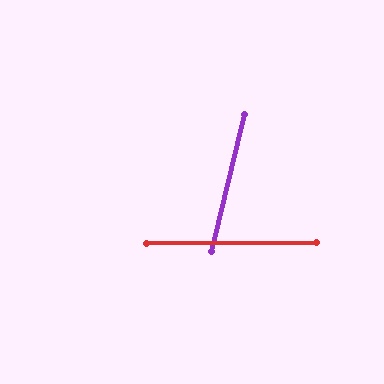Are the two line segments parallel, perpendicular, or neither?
Neither parallel nor perpendicular — they differ by about 76°.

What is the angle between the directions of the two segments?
Approximately 76 degrees.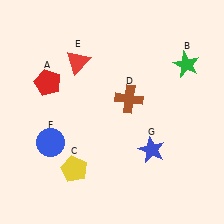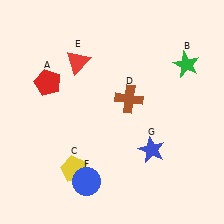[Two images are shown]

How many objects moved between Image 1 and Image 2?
1 object moved between the two images.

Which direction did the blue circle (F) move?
The blue circle (F) moved down.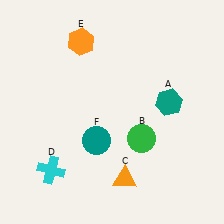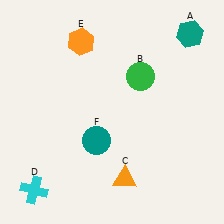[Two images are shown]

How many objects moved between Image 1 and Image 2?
3 objects moved between the two images.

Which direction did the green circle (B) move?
The green circle (B) moved up.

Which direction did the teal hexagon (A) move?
The teal hexagon (A) moved up.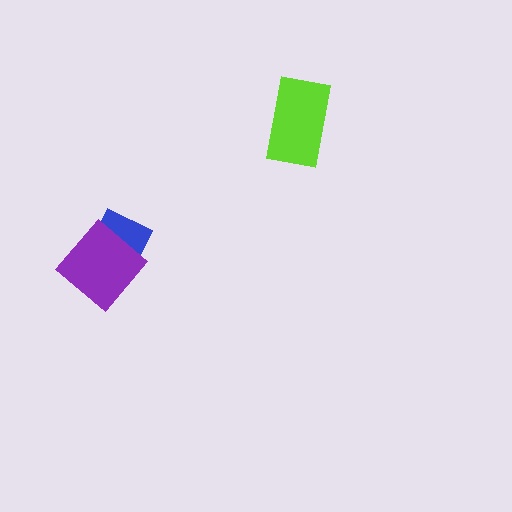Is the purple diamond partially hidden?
No, no other shape covers it.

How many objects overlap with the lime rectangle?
0 objects overlap with the lime rectangle.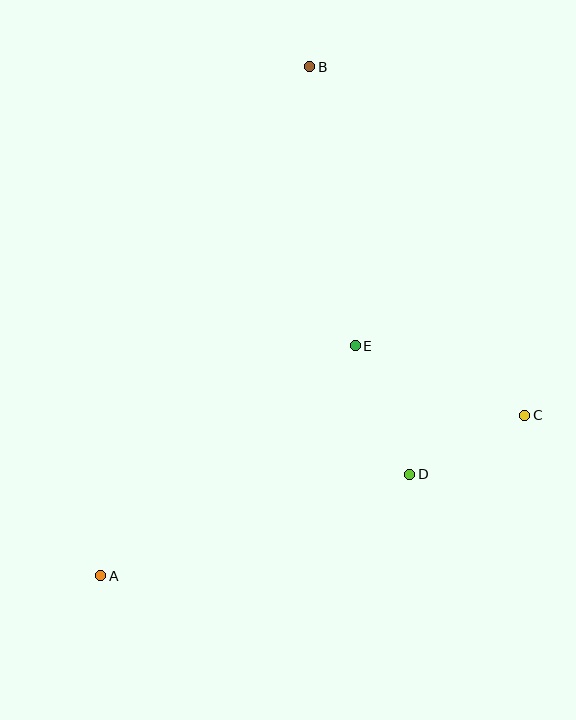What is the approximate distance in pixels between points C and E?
The distance between C and E is approximately 183 pixels.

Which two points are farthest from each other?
Points A and B are farthest from each other.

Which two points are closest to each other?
Points C and D are closest to each other.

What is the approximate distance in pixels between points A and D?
The distance between A and D is approximately 325 pixels.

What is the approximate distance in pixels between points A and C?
The distance between A and C is approximately 453 pixels.